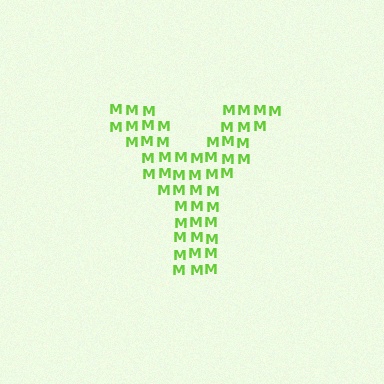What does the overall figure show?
The overall figure shows the letter Y.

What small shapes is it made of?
It is made of small letter M's.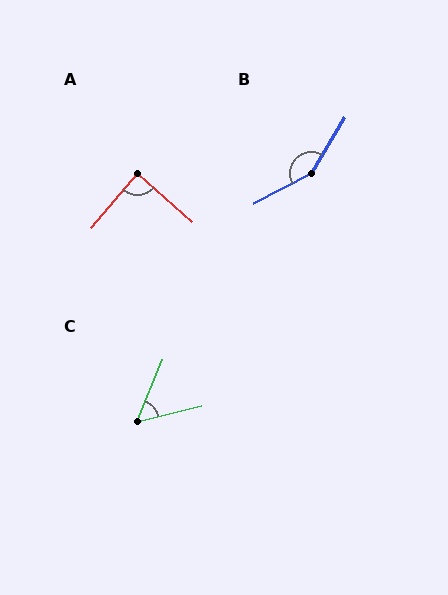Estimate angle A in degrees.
Approximately 89 degrees.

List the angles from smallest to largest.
C (53°), A (89°), B (148°).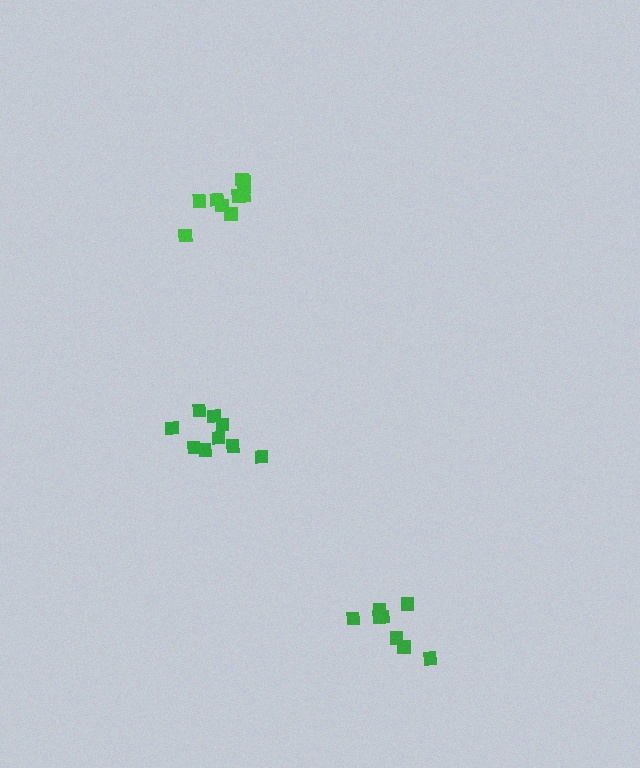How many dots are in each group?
Group 1: 10 dots, Group 2: 9 dots, Group 3: 8 dots (27 total).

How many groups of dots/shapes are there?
There are 3 groups.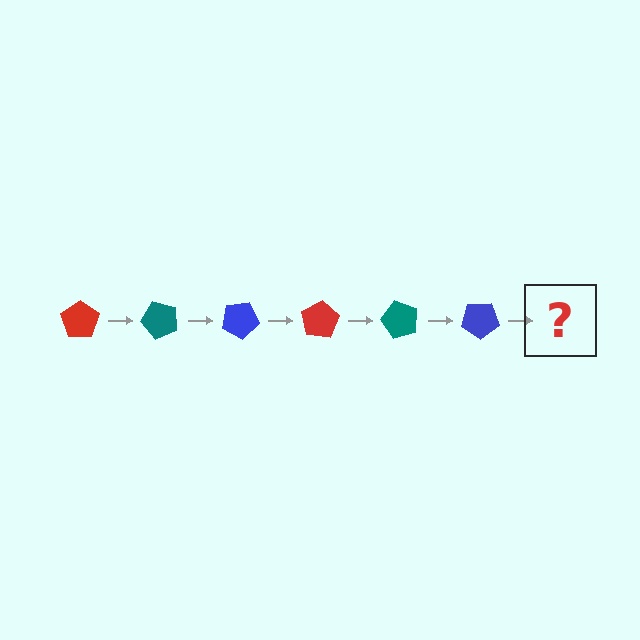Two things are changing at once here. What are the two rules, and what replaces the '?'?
The two rules are that it rotates 50 degrees each step and the color cycles through red, teal, and blue. The '?' should be a red pentagon, rotated 300 degrees from the start.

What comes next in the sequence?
The next element should be a red pentagon, rotated 300 degrees from the start.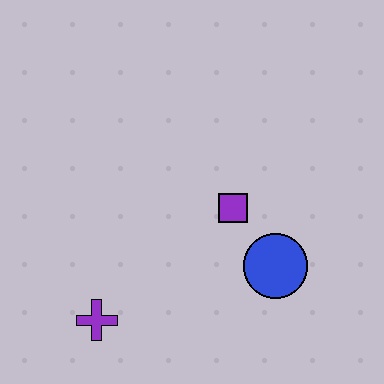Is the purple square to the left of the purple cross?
No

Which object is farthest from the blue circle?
The purple cross is farthest from the blue circle.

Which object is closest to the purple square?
The blue circle is closest to the purple square.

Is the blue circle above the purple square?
No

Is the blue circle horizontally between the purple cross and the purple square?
No